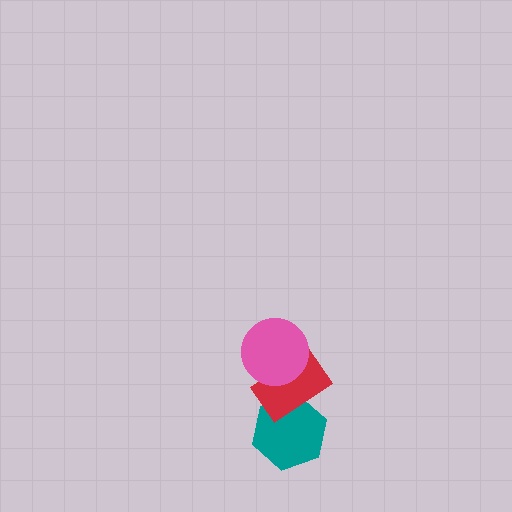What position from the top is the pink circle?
The pink circle is 1st from the top.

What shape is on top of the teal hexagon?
The red rectangle is on top of the teal hexagon.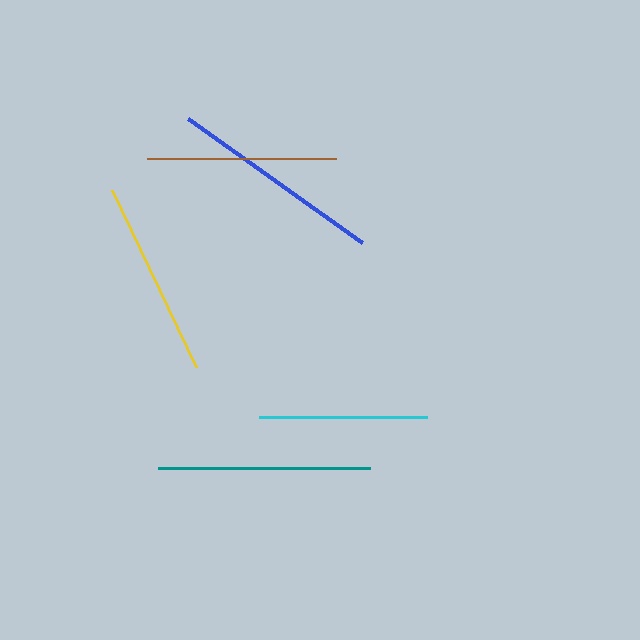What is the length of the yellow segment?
The yellow segment is approximately 196 pixels long.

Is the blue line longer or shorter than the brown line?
The blue line is longer than the brown line.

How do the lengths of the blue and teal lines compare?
The blue and teal lines are approximately the same length.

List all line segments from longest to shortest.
From longest to shortest: blue, teal, yellow, brown, cyan.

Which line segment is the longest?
The blue line is the longest at approximately 213 pixels.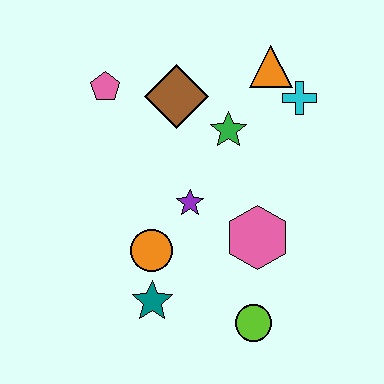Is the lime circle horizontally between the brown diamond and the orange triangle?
Yes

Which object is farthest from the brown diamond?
The lime circle is farthest from the brown diamond.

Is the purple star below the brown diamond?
Yes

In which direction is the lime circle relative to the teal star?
The lime circle is to the right of the teal star.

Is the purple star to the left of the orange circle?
No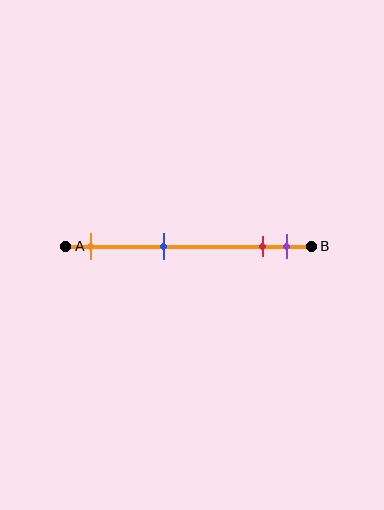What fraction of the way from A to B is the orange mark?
The orange mark is approximately 10% (0.1) of the way from A to B.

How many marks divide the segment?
There are 4 marks dividing the segment.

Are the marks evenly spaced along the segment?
No, the marks are not evenly spaced.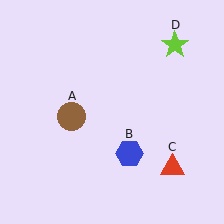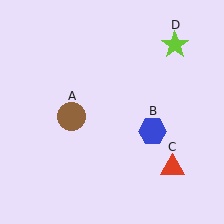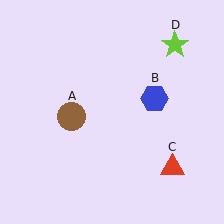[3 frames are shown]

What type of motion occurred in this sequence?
The blue hexagon (object B) rotated counterclockwise around the center of the scene.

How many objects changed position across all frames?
1 object changed position: blue hexagon (object B).